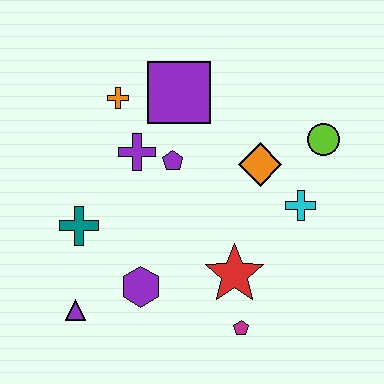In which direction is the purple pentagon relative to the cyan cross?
The purple pentagon is to the left of the cyan cross.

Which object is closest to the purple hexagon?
The purple triangle is closest to the purple hexagon.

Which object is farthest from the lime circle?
The purple triangle is farthest from the lime circle.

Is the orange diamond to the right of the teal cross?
Yes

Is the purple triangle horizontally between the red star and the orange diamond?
No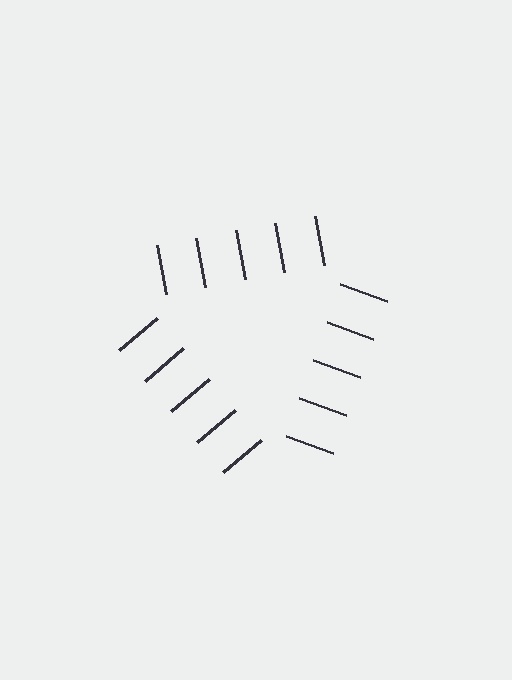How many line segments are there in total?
15 — 5 along each of the 3 edges.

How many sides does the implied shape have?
3 sides — the line-ends trace a triangle.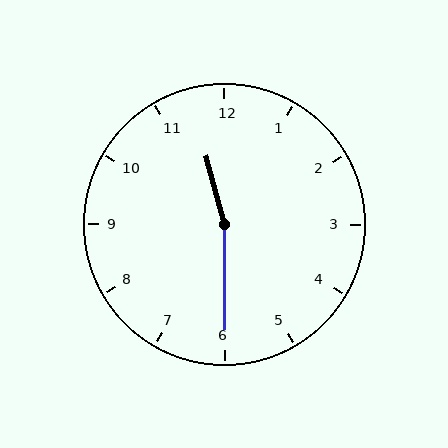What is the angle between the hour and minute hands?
Approximately 165 degrees.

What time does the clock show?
11:30.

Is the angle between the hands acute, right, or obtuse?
It is obtuse.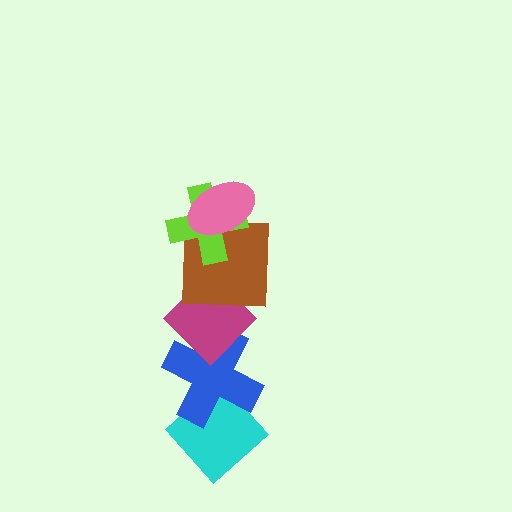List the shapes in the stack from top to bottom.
From top to bottom: the pink ellipse, the lime cross, the brown square, the magenta diamond, the blue cross, the cyan diamond.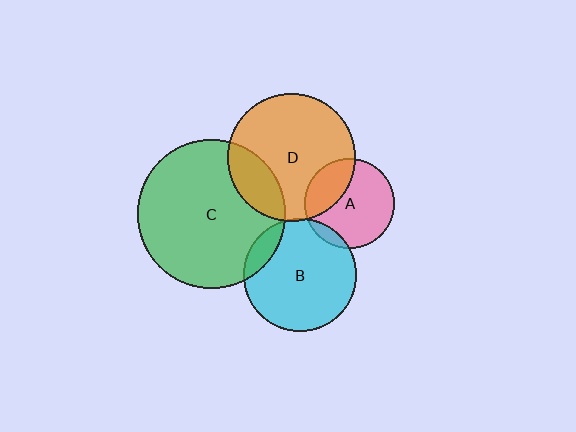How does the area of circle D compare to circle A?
Approximately 2.0 times.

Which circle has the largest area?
Circle C (green).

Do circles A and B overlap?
Yes.